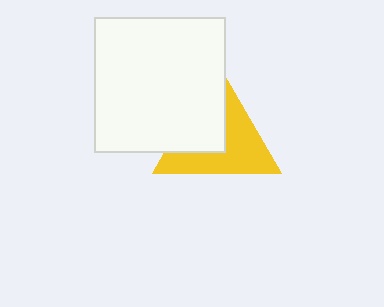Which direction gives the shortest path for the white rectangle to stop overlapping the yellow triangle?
Moving left gives the shortest separation.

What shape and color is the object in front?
The object in front is a white rectangle.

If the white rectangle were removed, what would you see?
You would see the complete yellow triangle.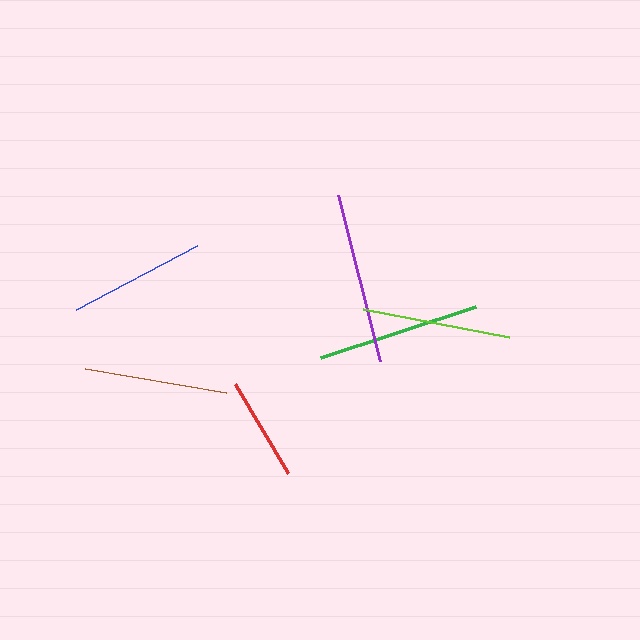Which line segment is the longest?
The purple line is the longest at approximately 171 pixels.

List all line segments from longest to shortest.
From longest to shortest: purple, green, lime, brown, blue, red.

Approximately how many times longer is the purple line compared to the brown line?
The purple line is approximately 1.2 times the length of the brown line.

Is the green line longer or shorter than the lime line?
The green line is longer than the lime line.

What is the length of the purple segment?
The purple segment is approximately 171 pixels long.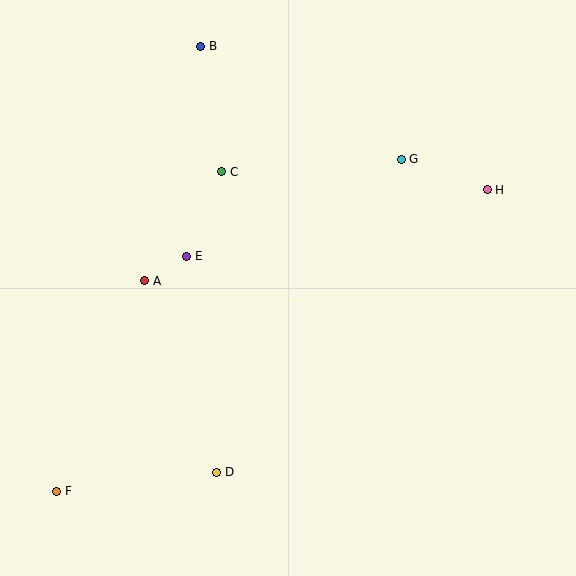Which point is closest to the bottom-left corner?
Point F is closest to the bottom-left corner.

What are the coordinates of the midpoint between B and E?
The midpoint between B and E is at (194, 151).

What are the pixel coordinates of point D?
Point D is at (217, 472).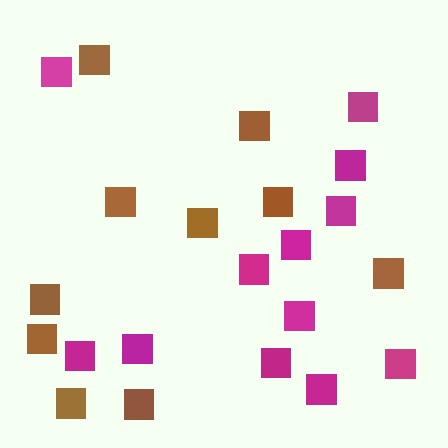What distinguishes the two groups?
There are 2 groups: one group of brown squares (10) and one group of magenta squares (12).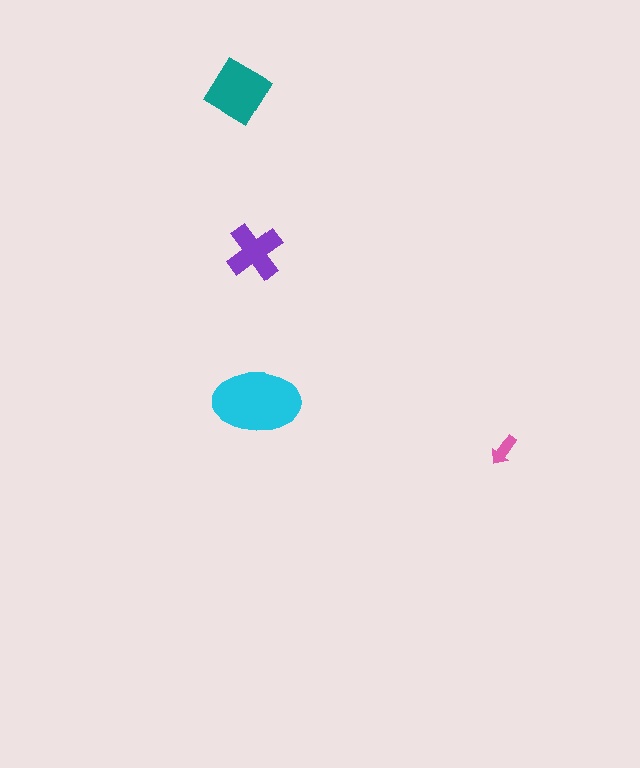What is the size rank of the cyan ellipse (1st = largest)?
1st.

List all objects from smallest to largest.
The pink arrow, the purple cross, the teal diamond, the cyan ellipse.